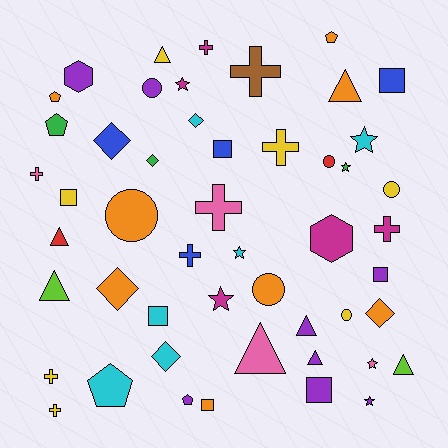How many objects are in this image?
There are 50 objects.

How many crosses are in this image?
There are 9 crosses.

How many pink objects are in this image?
There are 4 pink objects.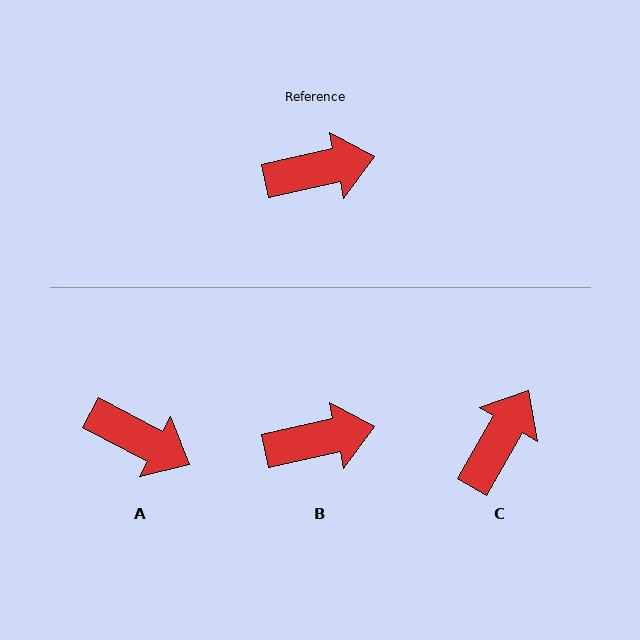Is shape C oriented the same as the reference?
No, it is off by about 48 degrees.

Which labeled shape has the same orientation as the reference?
B.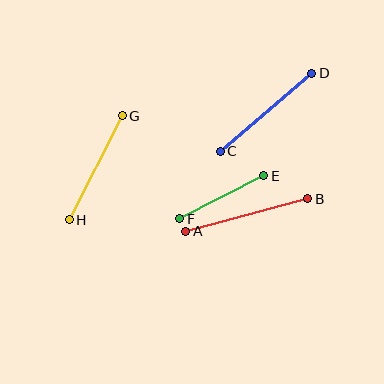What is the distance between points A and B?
The distance is approximately 126 pixels.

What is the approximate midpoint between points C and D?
The midpoint is at approximately (266, 112) pixels.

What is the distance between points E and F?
The distance is approximately 94 pixels.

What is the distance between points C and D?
The distance is approximately 120 pixels.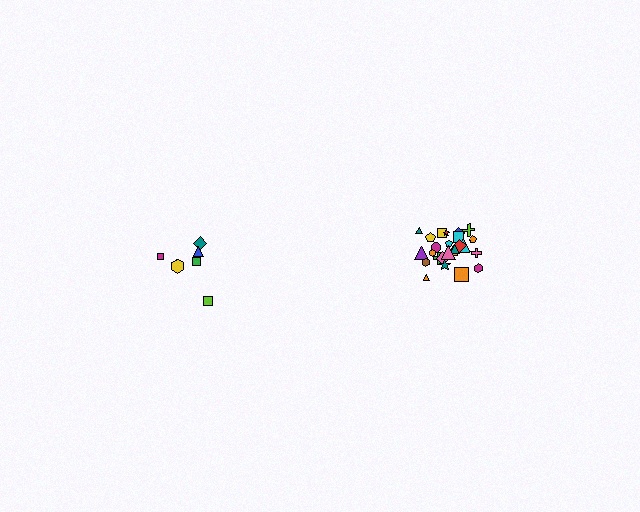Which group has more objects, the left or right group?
The right group.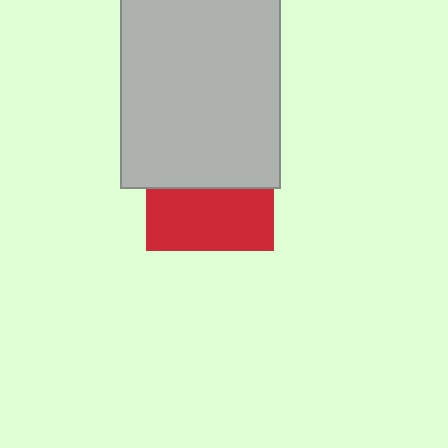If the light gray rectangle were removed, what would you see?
You would see the complete red square.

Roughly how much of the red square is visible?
About half of it is visible (roughly 48%).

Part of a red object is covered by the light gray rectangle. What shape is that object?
It is a square.